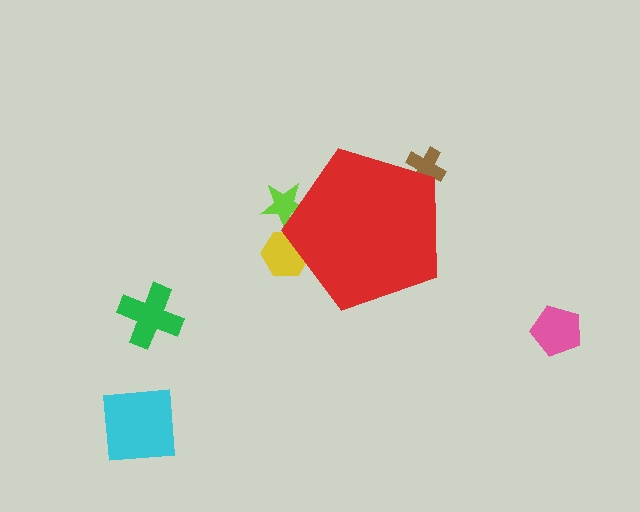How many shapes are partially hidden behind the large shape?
3 shapes are partially hidden.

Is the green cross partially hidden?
No, the green cross is fully visible.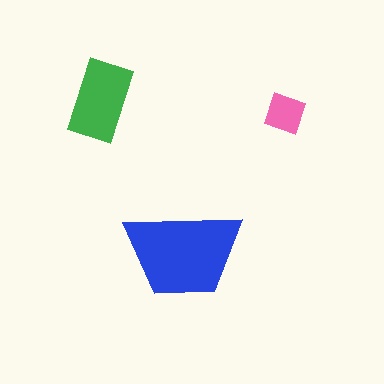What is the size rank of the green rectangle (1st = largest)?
2nd.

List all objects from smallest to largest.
The pink diamond, the green rectangle, the blue trapezoid.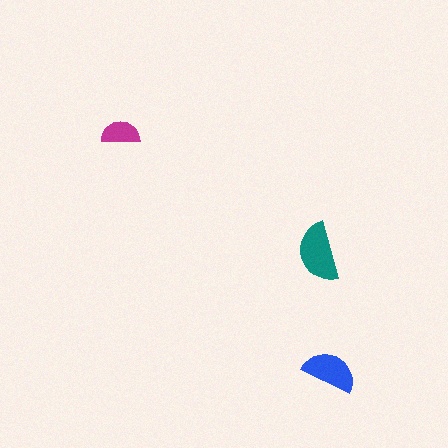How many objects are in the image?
There are 3 objects in the image.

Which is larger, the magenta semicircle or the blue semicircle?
The blue one.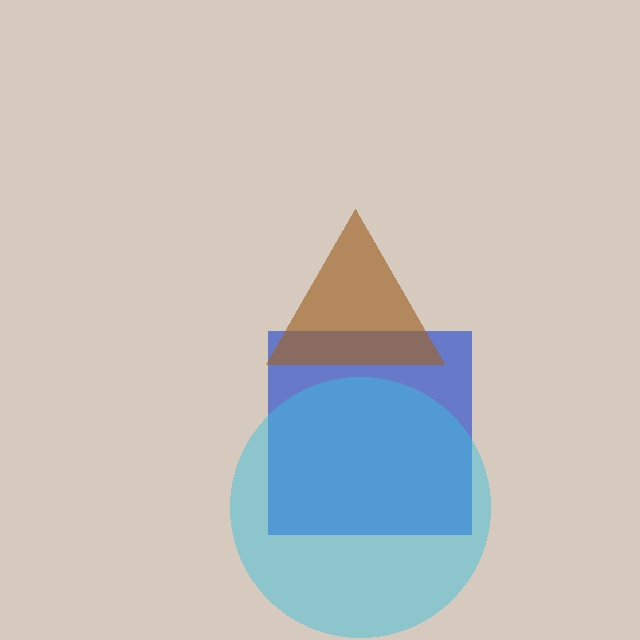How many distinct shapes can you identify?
There are 3 distinct shapes: a blue square, a cyan circle, a brown triangle.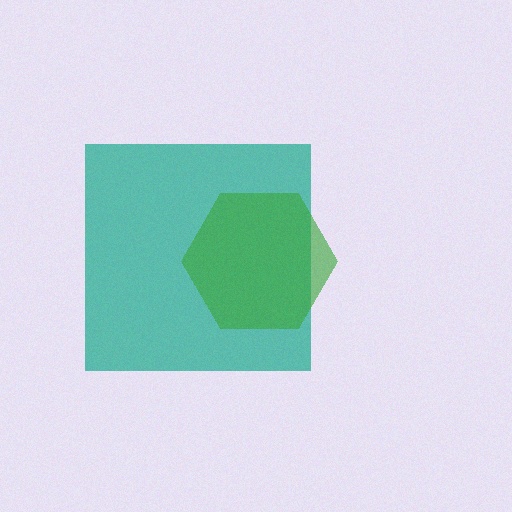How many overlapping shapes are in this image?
There are 2 overlapping shapes in the image.